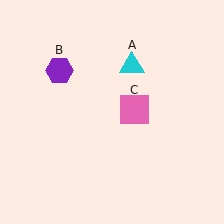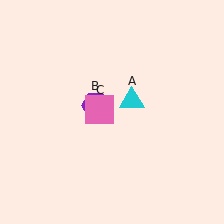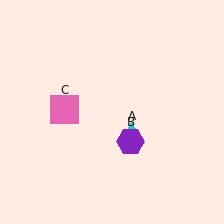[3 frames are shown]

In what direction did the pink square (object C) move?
The pink square (object C) moved left.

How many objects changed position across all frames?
3 objects changed position: cyan triangle (object A), purple hexagon (object B), pink square (object C).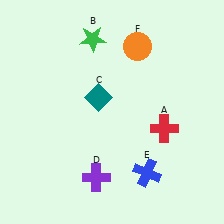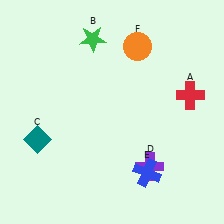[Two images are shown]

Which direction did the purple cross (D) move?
The purple cross (D) moved right.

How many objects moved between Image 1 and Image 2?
3 objects moved between the two images.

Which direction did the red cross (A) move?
The red cross (A) moved up.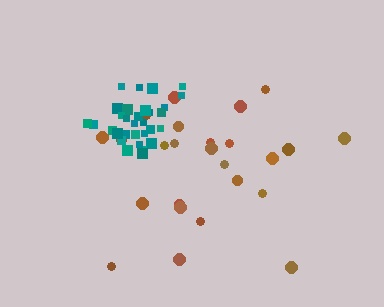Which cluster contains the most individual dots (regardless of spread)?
Teal (31).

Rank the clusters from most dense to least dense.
teal, brown.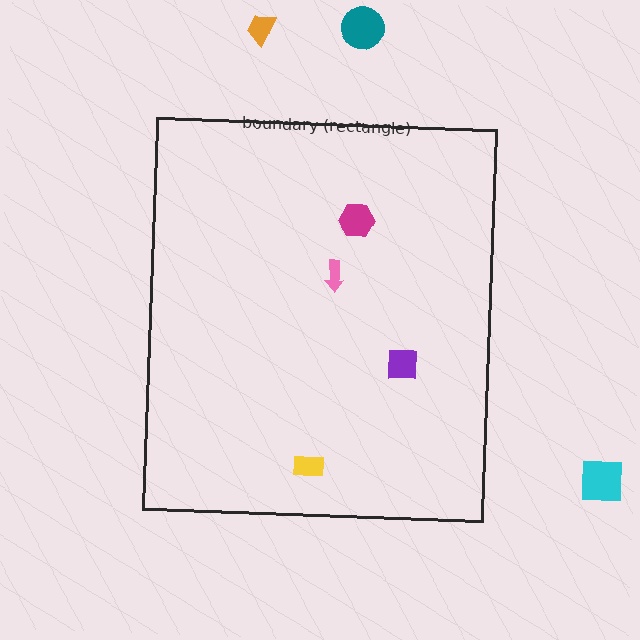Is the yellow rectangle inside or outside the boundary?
Inside.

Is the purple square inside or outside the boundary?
Inside.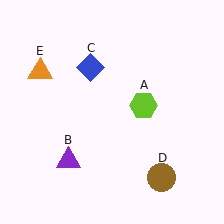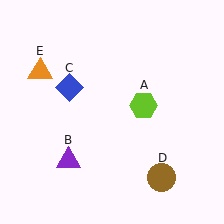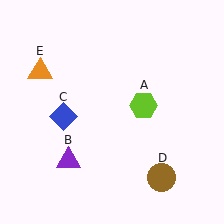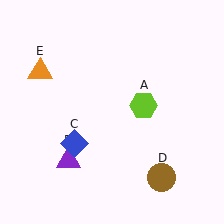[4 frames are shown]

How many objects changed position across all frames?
1 object changed position: blue diamond (object C).